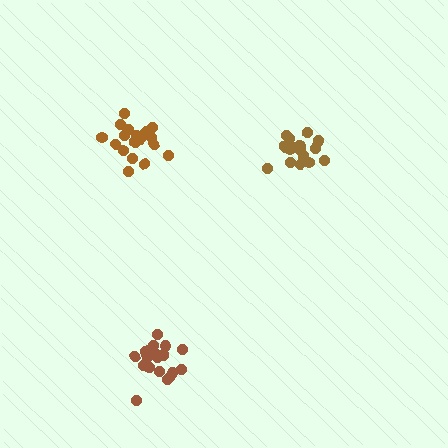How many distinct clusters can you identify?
There are 3 distinct clusters.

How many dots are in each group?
Group 1: 19 dots, Group 2: 18 dots, Group 3: 21 dots (58 total).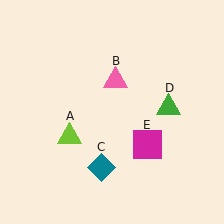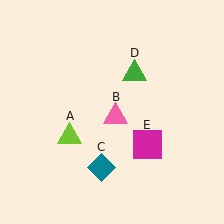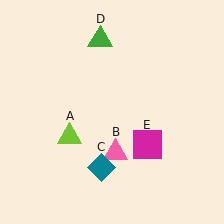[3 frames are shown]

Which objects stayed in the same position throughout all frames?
Lime triangle (object A) and teal diamond (object C) and magenta square (object E) remained stationary.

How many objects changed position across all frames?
2 objects changed position: pink triangle (object B), green triangle (object D).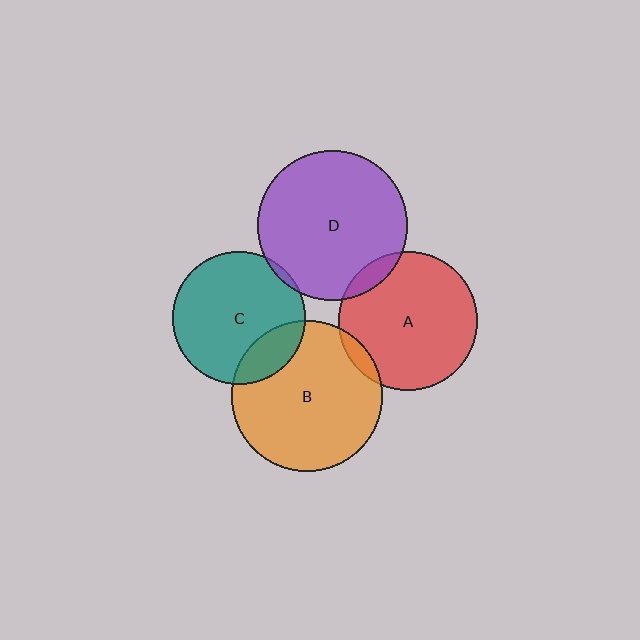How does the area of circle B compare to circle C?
Approximately 1.3 times.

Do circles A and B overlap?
Yes.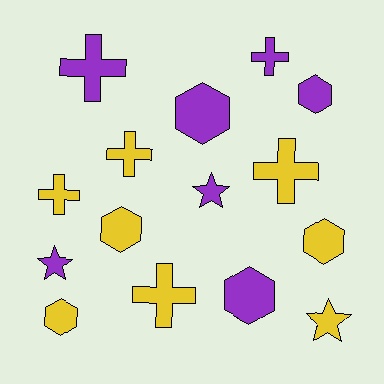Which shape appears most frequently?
Hexagon, with 6 objects.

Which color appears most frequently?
Yellow, with 8 objects.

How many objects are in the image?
There are 15 objects.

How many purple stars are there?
There are 2 purple stars.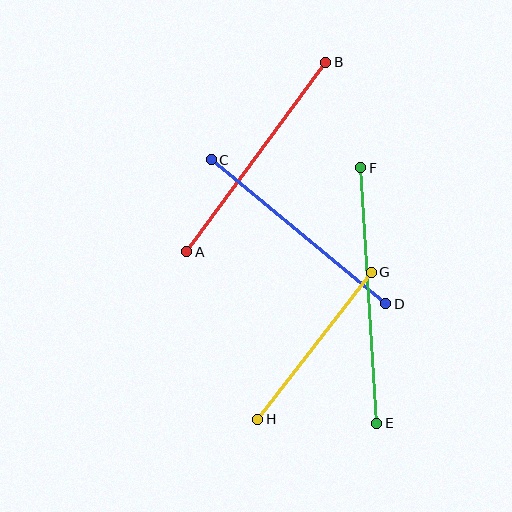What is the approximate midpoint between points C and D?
The midpoint is at approximately (298, 232) pixels.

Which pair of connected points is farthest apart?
Points E and F are farthest apart.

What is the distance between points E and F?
The distance is approximately 256 pixels.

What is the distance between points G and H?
The distance is approximately 186 pixels.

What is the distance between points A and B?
The distance is approximately 235 pixels.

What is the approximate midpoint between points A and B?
The midpoint is at approximately (256, 157) pixels.